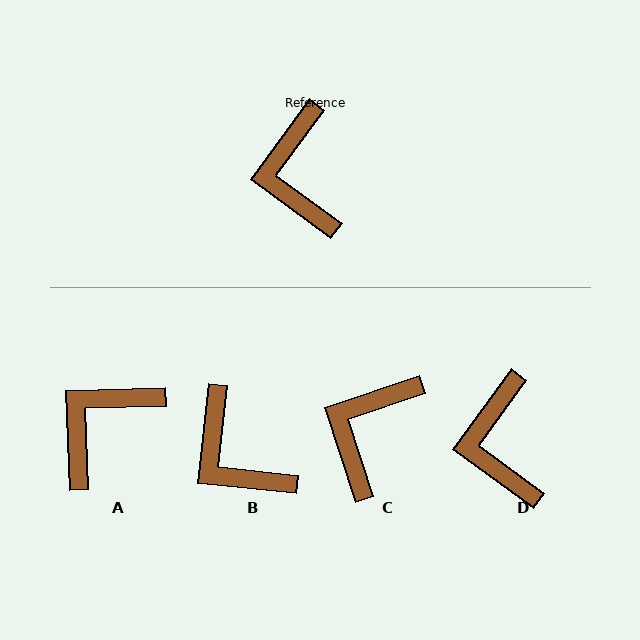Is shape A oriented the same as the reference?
No, it is off by about 52 degrees.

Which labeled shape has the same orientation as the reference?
D.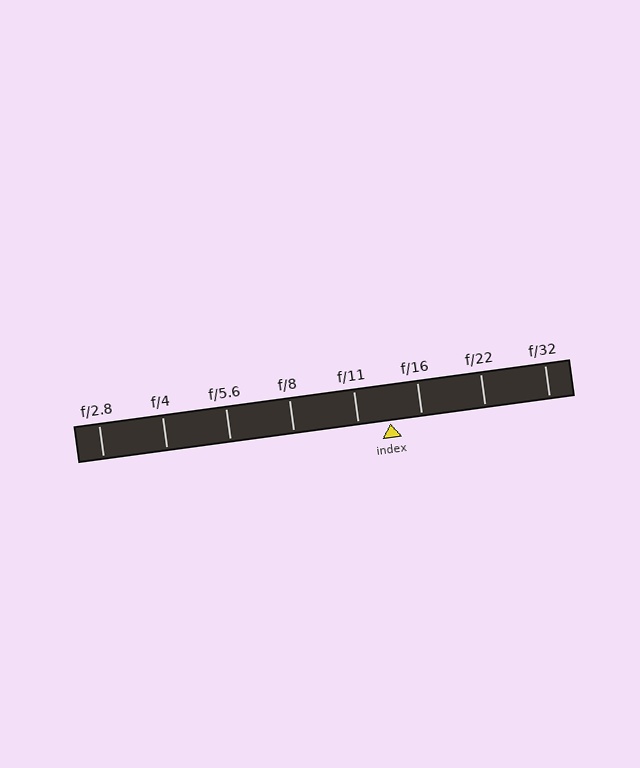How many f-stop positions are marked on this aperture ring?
There are 8 f-stop positions marked.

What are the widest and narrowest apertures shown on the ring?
The widest aperture shown is f/2.8 and the narrowest is f/32.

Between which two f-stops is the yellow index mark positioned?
The index mark is between f/11 and f/16.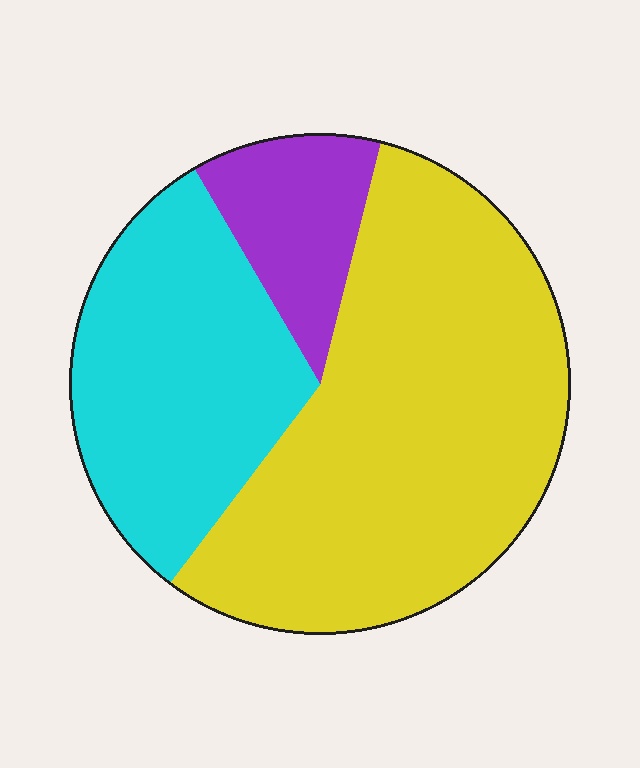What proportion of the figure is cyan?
Cyan takes up about one third (1/3) of the figure.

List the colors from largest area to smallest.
From largest to smallest: yellow, cyan, purple.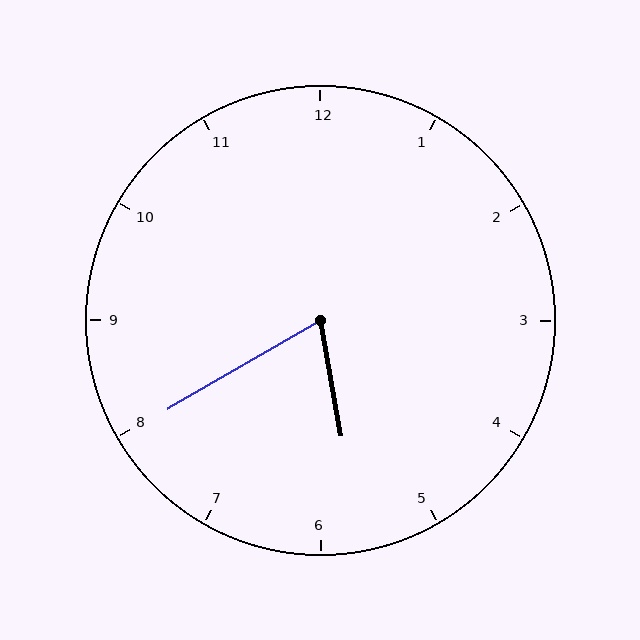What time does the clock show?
5:40.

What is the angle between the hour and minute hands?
Approximately 70 degrees.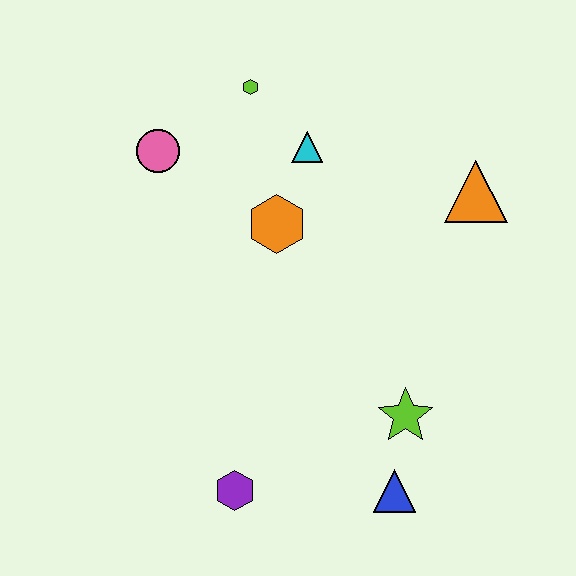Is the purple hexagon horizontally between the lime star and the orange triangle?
No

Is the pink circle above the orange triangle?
Yes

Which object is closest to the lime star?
The blue triangle is closest to the lime star.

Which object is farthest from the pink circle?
The blue triangle is farthest from the pink circle.